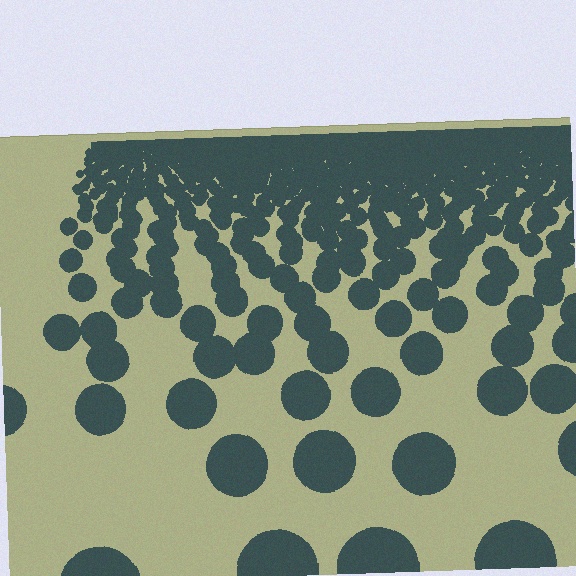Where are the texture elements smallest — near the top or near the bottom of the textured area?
Near the top.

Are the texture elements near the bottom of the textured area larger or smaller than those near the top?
Larger. Near the bottom, elements are closer to the viewer and appear at a bigger on-screen size.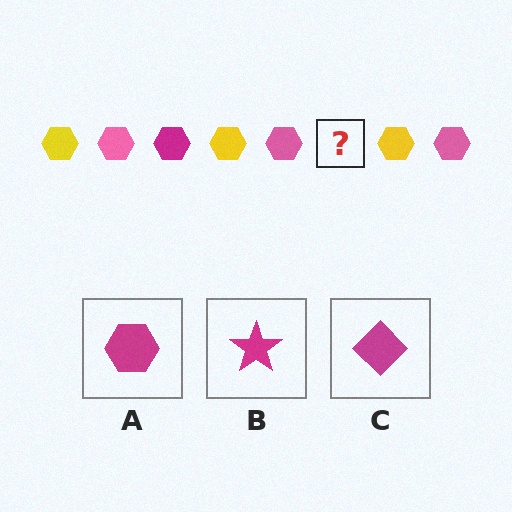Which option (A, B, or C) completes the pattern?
A.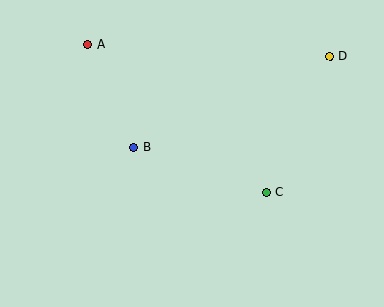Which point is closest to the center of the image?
Point B at (134, 147) is closest to the center.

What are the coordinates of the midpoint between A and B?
The midpoint between A and B is at (111, 96).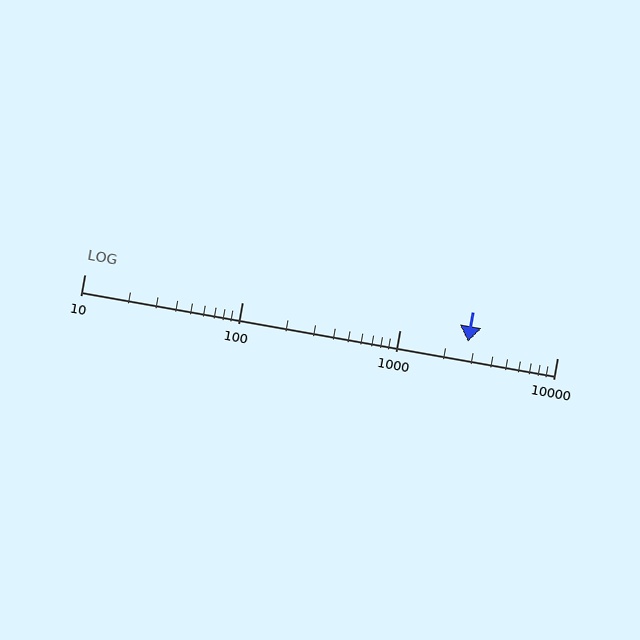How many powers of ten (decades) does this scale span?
The scale spans 3 decades, from 10 to 10000.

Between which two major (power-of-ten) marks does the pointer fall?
The pointer is between 1000 and 10000.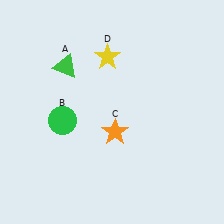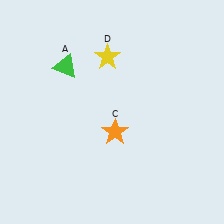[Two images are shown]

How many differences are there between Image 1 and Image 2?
There is 1 difference between the two images.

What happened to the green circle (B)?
The green circle (B) was removed in Image 2. It was in the bottom-left area of Image 1.